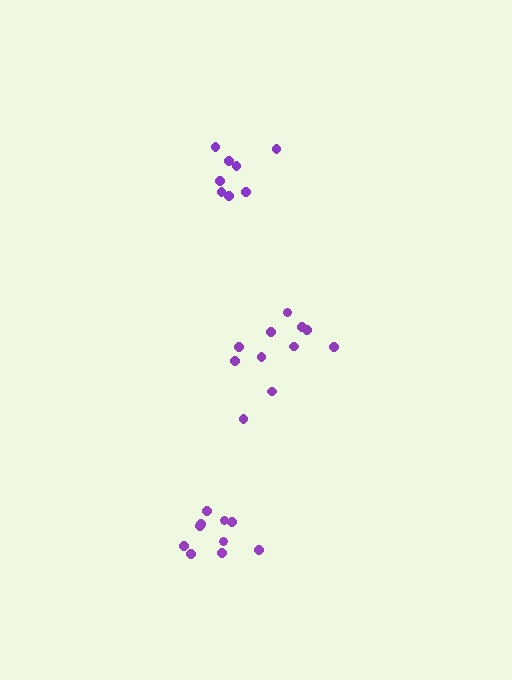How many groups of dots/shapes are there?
There are 3 groups.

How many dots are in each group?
Group 1: 10 dots, Group 2: 8 dots, Group 3: 11 dots (29 total).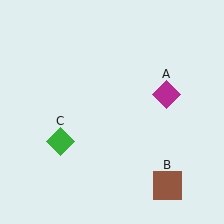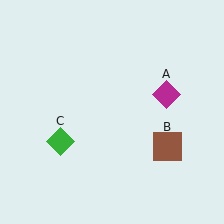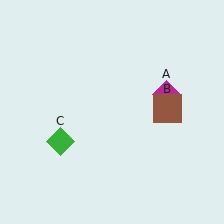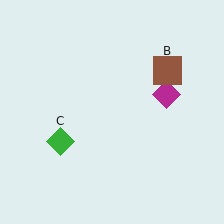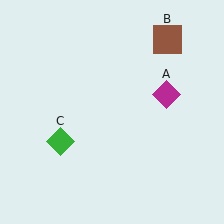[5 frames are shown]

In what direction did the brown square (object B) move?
The brown square (object B) moved up.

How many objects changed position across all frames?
1 object changed position: brown square (object B).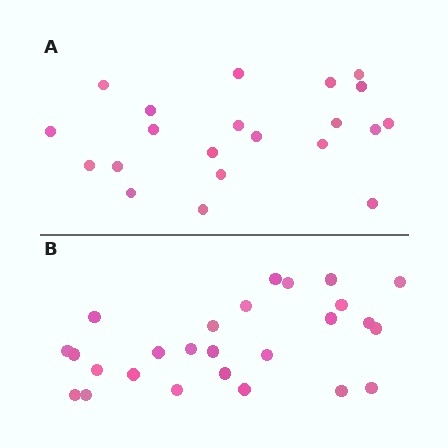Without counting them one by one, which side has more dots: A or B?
Region B (the bottom region) has more dots.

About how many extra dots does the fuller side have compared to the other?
Region B has about 5 more dots than region A.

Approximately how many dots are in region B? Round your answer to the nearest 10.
About 30 dots. (The exact count is 26, which rounds to 30.)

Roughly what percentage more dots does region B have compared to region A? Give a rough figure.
About 25% more.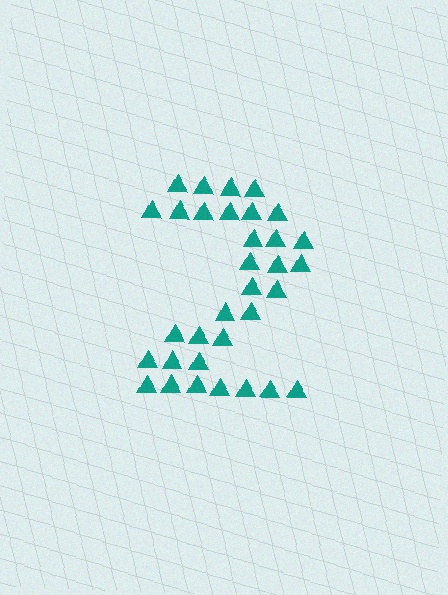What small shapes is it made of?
It is made of small triangles.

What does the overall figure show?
The overall figure shows the digit 2.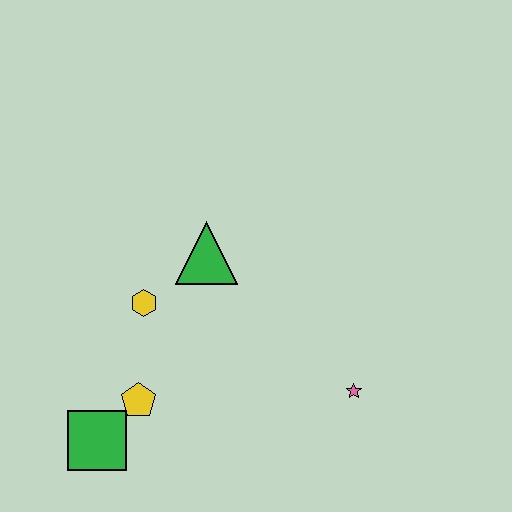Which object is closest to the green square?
The yellow pentagon is closest to the green square.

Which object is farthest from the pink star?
The green square is farthest from the pink star.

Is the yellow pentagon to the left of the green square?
No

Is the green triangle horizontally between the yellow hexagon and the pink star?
Yes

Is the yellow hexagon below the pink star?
No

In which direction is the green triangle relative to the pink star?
The green triangle is to the left of the pink star.